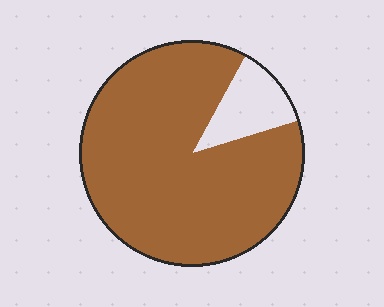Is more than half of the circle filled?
Yes.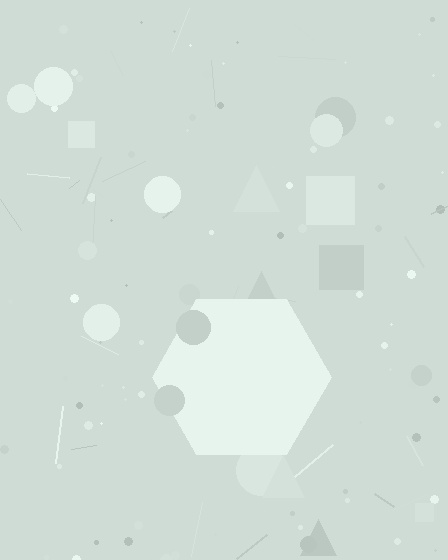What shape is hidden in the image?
A hexagon is hidden in the image.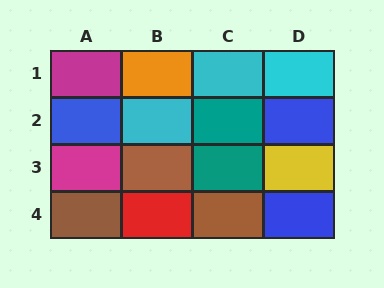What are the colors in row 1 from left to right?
Magenta, orange, cyan, cyan.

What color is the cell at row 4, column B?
Red.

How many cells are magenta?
2 cells are magenta.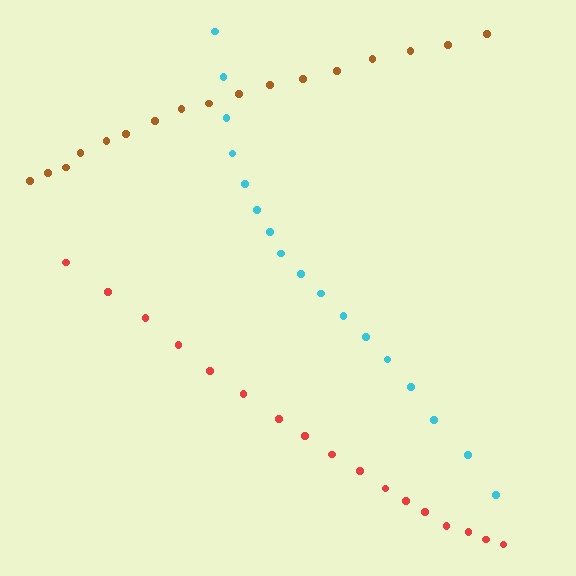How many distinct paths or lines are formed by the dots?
There are 3 distinct paths.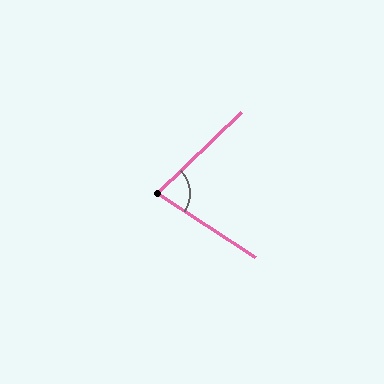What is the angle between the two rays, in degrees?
Approximately 77 degrees.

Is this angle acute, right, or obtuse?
It is acute.